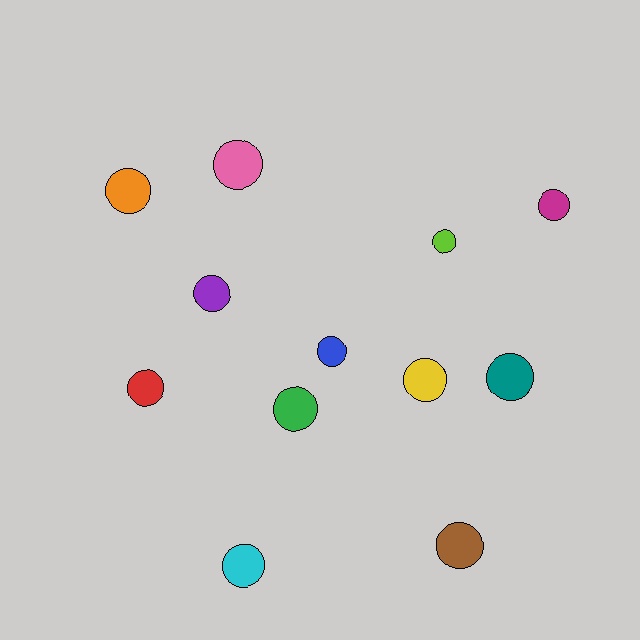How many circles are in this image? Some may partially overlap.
There are 12 circles.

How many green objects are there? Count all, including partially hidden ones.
There is 1 green object.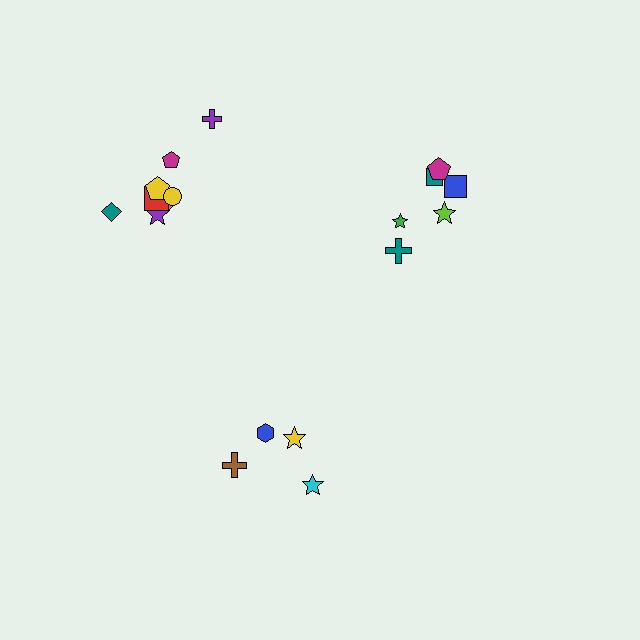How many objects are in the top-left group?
There are 8 objects.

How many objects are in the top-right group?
There are 6 objects.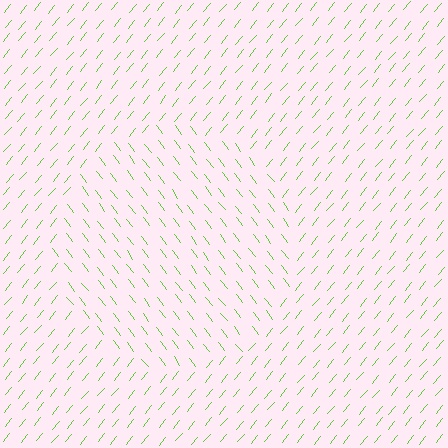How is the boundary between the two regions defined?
The boundary is defined purely by a change in line orientation (approximately 76 degrees difference). All lines are the same color and thickness.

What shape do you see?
I see a circle.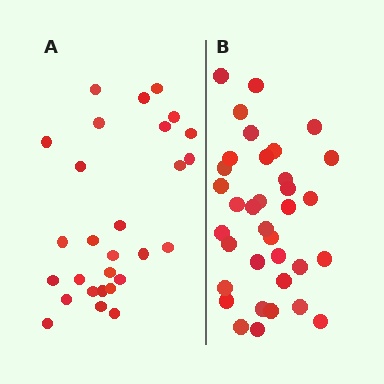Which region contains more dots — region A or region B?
Region B (the right region) has more dots.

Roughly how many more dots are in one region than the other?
Region B has roughly 8 or so more dots than region A.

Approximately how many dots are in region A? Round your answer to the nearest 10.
About 30 dots. (The exact count is 28, which rounds to 30.)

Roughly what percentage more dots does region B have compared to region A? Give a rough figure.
About 25% more.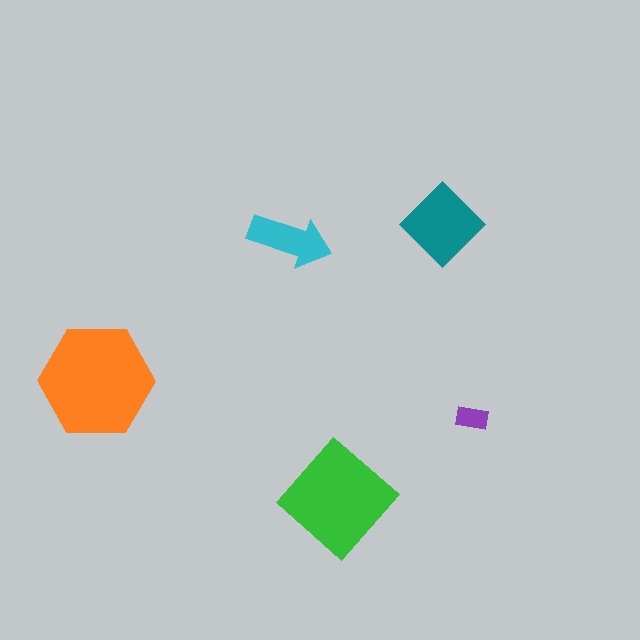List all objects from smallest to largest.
The purple rectangle, the cyan arrow, the teal diamond, the green diamond, the orange hexagon.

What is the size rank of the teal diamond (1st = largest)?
3rd.